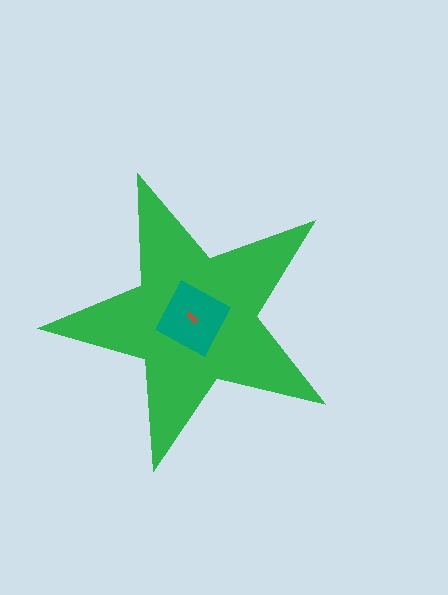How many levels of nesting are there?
3.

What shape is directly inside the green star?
The teal square.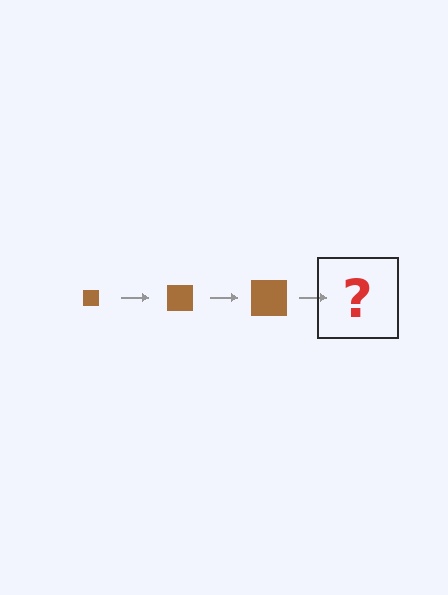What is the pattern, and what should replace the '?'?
The pattern is that the square gets progressively larger each step. The '?' should be a brown square, larger than the previous one.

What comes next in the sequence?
The next element should be a brown square, larger than the previous one.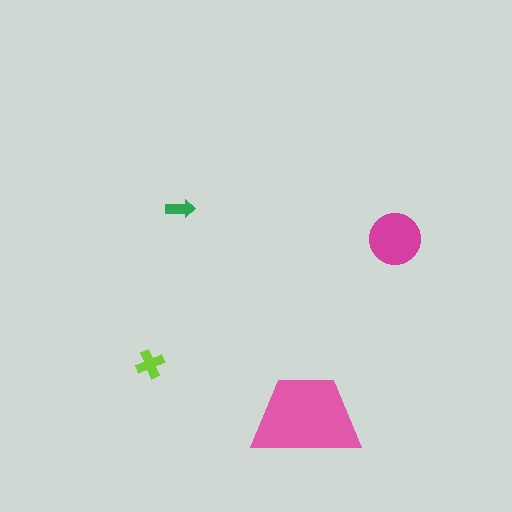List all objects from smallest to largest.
The green arrow, the lime cross, the magenta circle, the pink trapezoid.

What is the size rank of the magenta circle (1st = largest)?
2nd.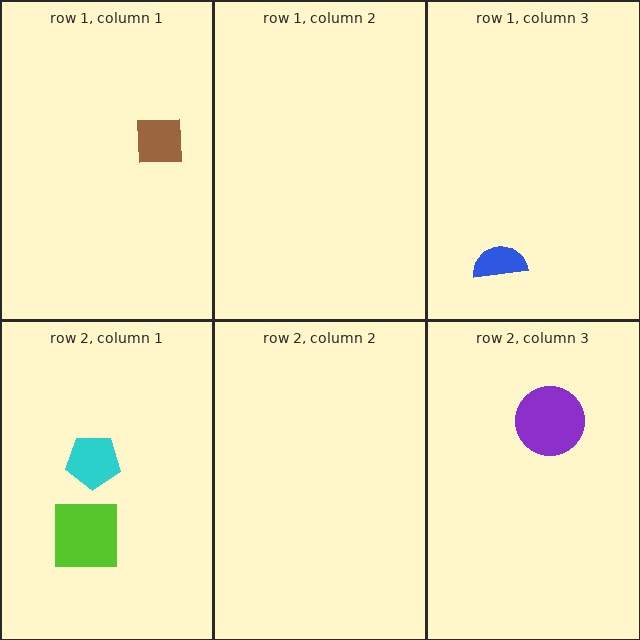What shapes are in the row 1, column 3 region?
The blue semicircle.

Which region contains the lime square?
The row 2, column 1 region.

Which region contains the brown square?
The row 1, column 1 region.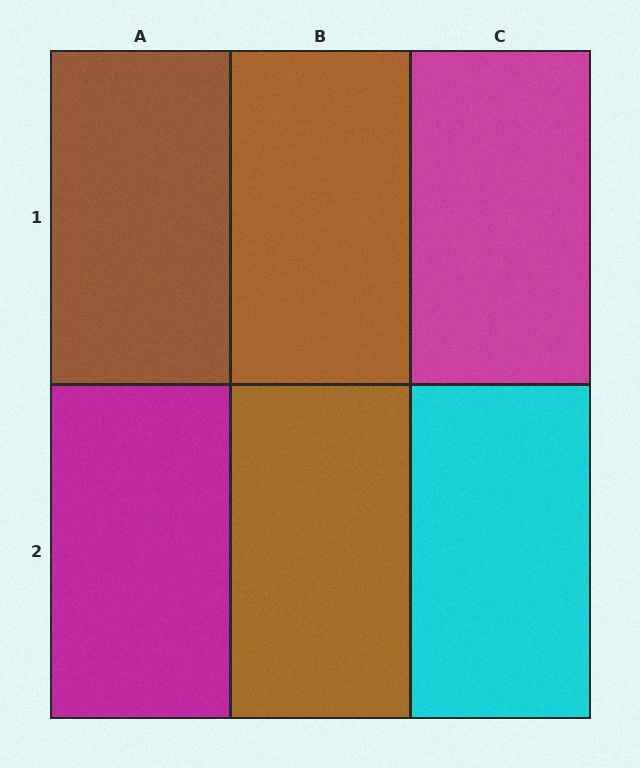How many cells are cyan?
1 cell is cyan.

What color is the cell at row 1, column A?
Brown.